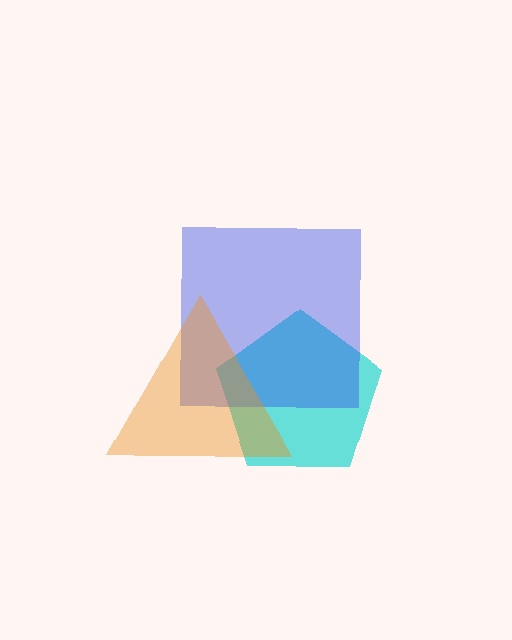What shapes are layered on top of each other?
The layered shapes are: a cyan pentagon, a blue square, an orange triangle.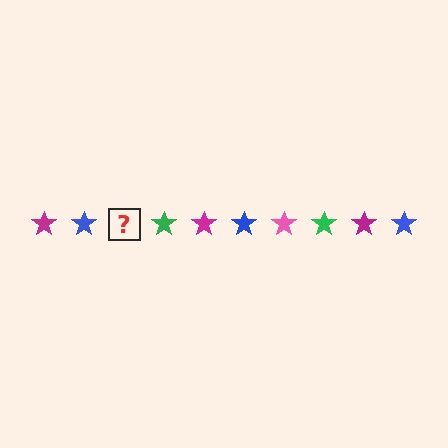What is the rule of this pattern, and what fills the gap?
The rule is that the pattern cycles through magenta, blue, pink, green stars. The gap should be filled with a pink star.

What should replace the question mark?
The question mark should be replaced with a pink star.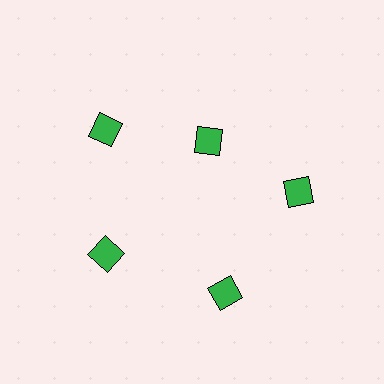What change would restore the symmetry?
The symmetry would be restored by moving it outward, back onto the ring so that all 5 diamonds sit at equal angles and equal distance from the center.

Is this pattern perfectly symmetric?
No. The 5 green diamonds are arranged in a ring, but one element near the 1 o'clock position is pulled inward toward the center, breaking the 5-fold rotational symmetry.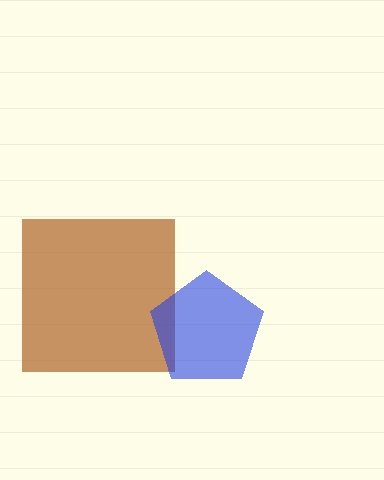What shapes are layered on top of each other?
The layered shapes are: a brown square, a blue pentagon.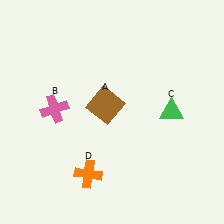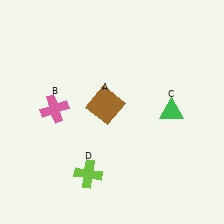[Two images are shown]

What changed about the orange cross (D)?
In Image 1, D is orange. In Image 2, it changed to lime.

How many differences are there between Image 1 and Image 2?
There is 1 difference between the two images.